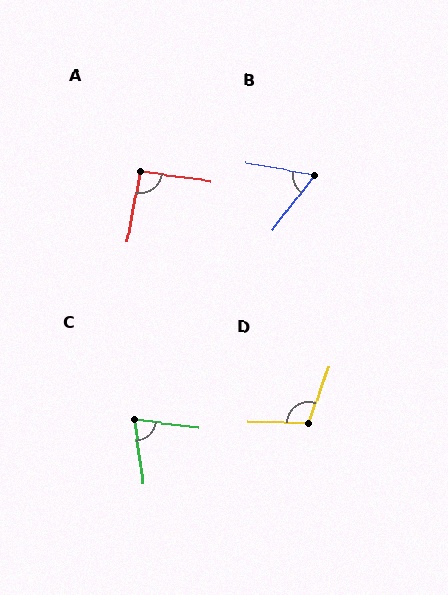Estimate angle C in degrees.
Approximately 75 degrees.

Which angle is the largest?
D, at approximately 109 degrees.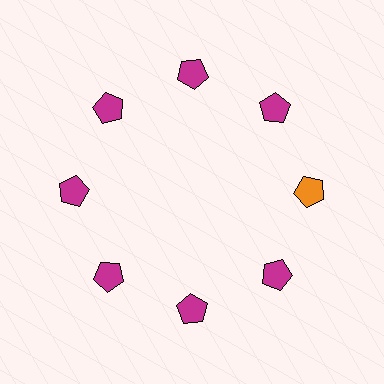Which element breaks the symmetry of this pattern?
The orange pentagon at roughly the 3 o'clock position breaks the symmetry. All other shapes are magenta pentagons.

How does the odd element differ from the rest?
It has a different color: orange instead of magenta.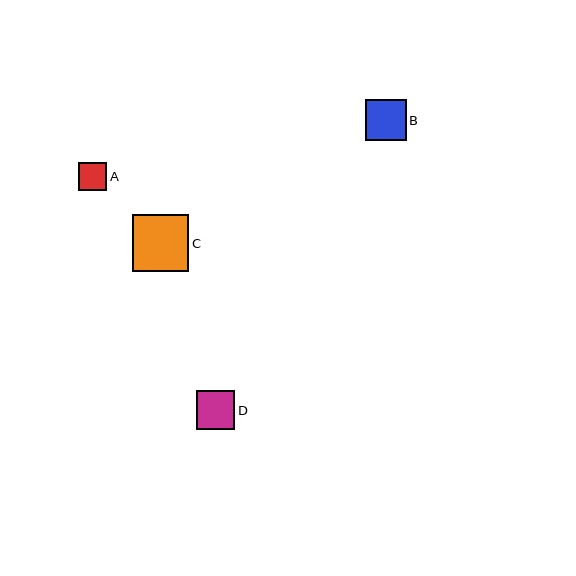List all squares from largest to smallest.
From largest to smallest: C, B, D, A.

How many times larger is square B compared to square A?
Square B is approximately 1.4 times the size of square A.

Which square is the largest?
Square C is the largest with a size of approximately 56 pixels.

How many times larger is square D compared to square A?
Square D is approximately 1.4 times the size of square A.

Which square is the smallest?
Square A is the smallest with a size of approximately 28 pixels.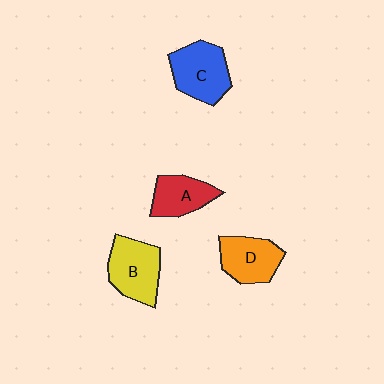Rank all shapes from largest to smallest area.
From largest to smallest: C (blue), B (yellow), D (orange), A (red).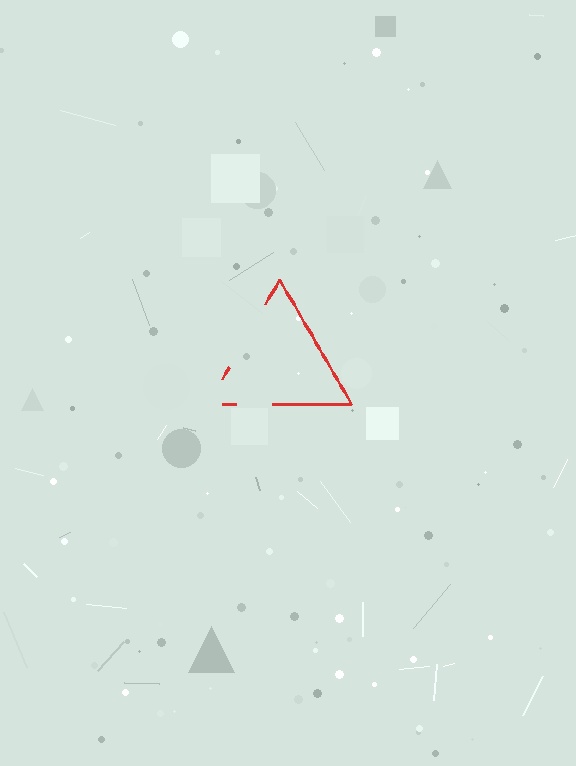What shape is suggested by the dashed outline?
The dashed outline suggests a triangle.